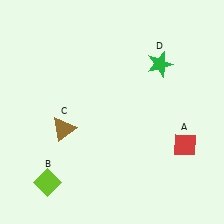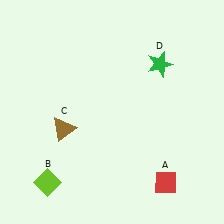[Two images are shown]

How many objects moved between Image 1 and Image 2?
1 object moved between the two images.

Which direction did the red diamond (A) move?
The red diamond (A) moved down.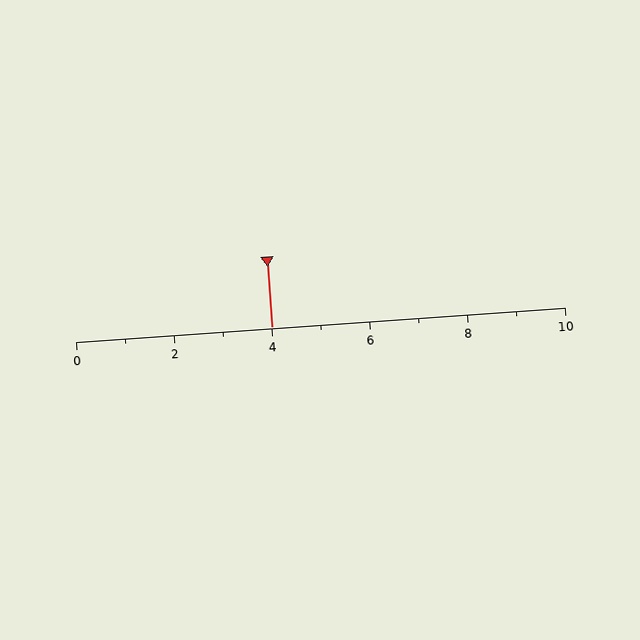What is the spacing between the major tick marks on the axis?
The major ticks are spaced 2 apart.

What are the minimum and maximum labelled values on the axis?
The axis runs from 0 to 10.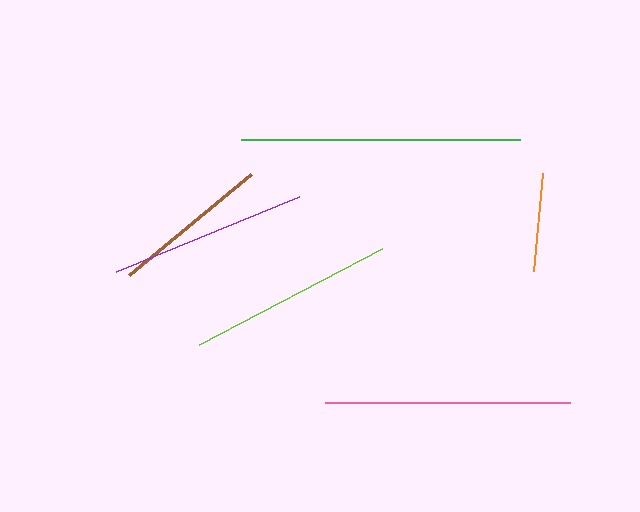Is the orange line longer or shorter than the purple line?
The purple line is longer than the orange line.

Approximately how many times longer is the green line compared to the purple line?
The green line is approximately 1.4 times the length of the purple line.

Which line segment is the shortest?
The orange line is the shortest at approximately 98 pixels.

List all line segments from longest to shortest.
From longest to shortest: green, pink, lime, purple, brown, orange.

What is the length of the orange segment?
The orange segment is approximately 98 pixels long.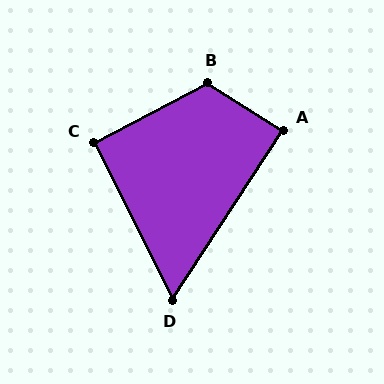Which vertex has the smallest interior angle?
D, at approximately 60 degrees.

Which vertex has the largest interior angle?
B, at approximately 120 degrees.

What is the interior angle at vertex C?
Approximately 91 degrees (approximately right).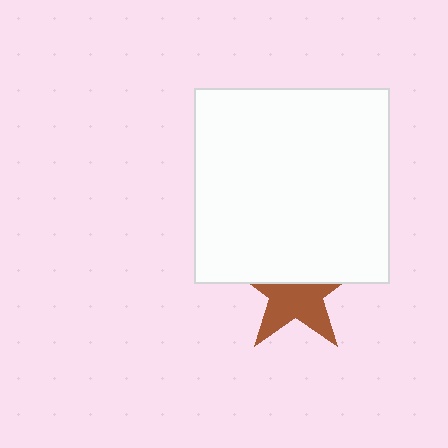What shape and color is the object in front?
The object in front is a white square.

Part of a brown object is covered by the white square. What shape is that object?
It is a star.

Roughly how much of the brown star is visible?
About half of it is visible (roughly 55%).